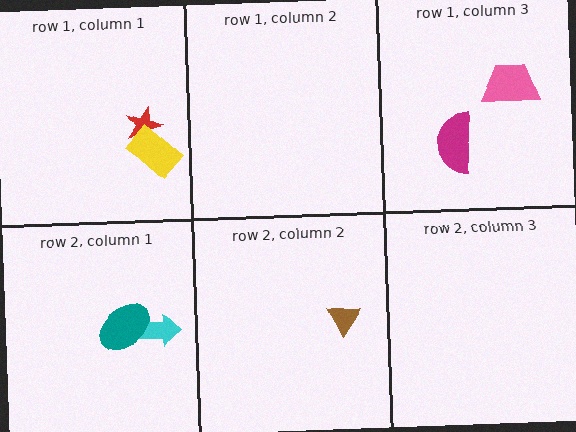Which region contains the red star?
The row 1, column 1 region.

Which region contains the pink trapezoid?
The row 1, column 3 region.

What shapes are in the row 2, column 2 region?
The brown triangle.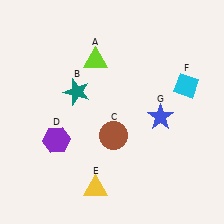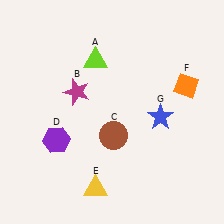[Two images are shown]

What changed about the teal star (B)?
In Image 1, B is teal. In Image 2, it changed to magenta.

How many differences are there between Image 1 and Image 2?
There are 2 differences between the two images.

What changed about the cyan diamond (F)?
In Image 1, F is cyan. In Image 2, it changed to orange.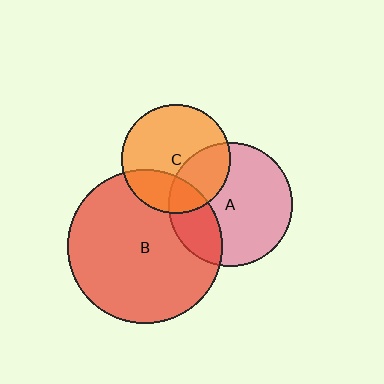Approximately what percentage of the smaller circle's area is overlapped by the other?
Approximately 30%.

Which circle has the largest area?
Circle B (red).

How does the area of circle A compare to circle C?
Approximately 1.3 times.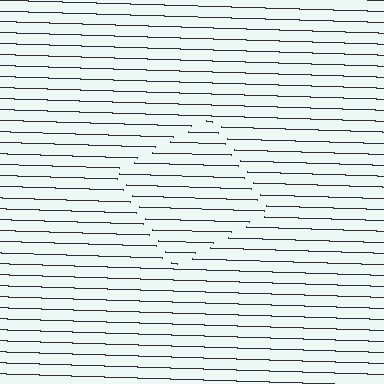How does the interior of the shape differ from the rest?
The interior of the shape contains the same grating, shifted by half a period — the contour is defined by the phase discontinuity where line-ends from the inner and outer gratings abut.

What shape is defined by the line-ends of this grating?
An illusory square. The interior of the shape contains the same grating, shifted by half a period — the contour is defined by the phase discontinuity where line-ends from the inner and outer gratings abut.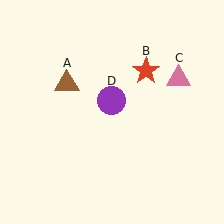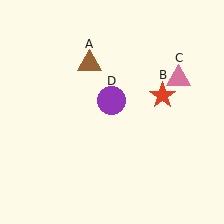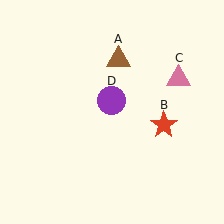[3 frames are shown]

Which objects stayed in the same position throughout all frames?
Pink triangle (object C) and purple circle (object D) remained stationary.